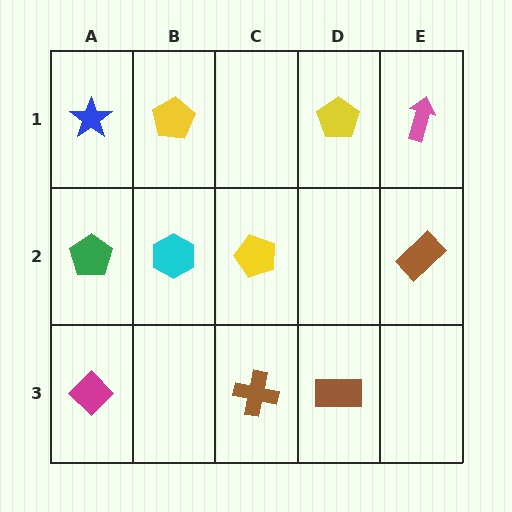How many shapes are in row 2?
4 shapes.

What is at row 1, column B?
A yellow pentagon.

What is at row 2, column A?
A green pentagon.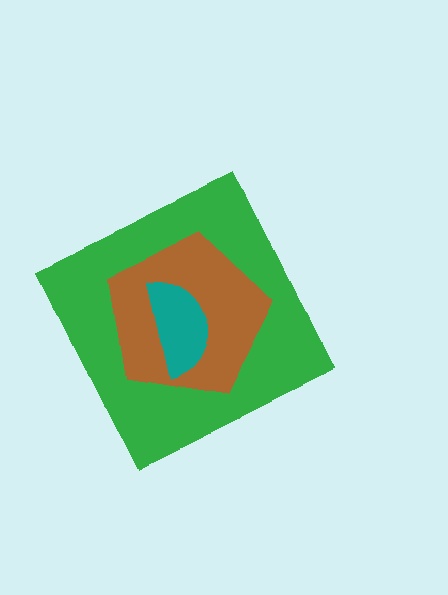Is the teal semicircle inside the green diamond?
Yes.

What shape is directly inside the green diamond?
The brown pentagon.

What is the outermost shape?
The green diamond.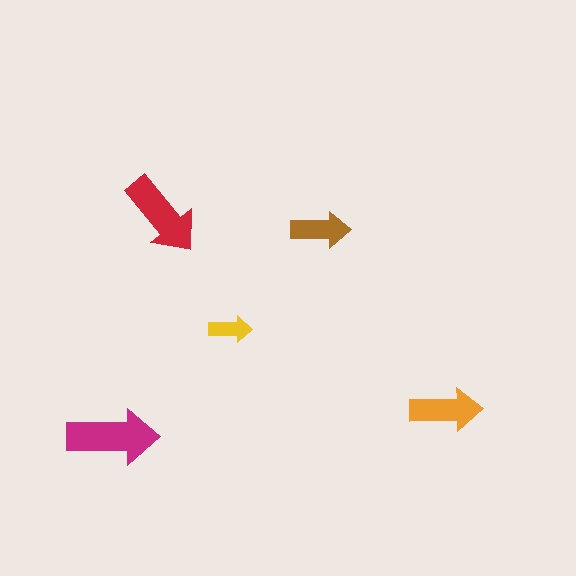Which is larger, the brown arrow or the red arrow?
The red one.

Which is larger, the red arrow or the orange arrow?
The red one.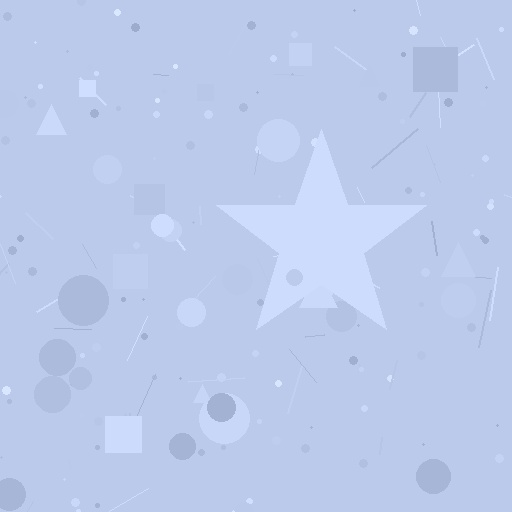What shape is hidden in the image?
A star is hidden in the image.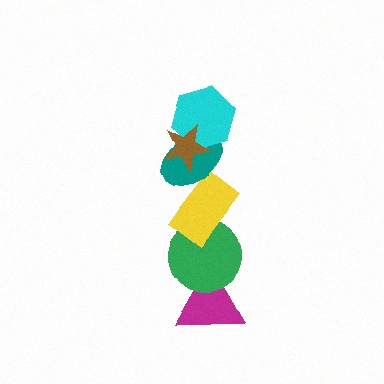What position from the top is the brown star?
The brown star is 1st from the top.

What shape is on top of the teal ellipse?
The cyan hexagon is on top of the teal ellipse.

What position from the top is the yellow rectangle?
The yellow rectangle is 4th from the top.